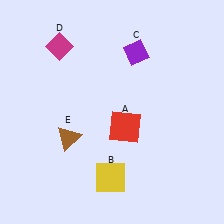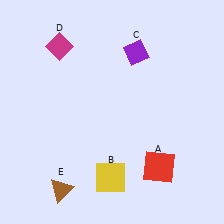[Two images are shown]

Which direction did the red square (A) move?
The red square (A) moved down.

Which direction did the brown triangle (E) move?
The brown triangle (E) moved down.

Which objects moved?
The objects that moved are: the red square (A), the brown triangle (E).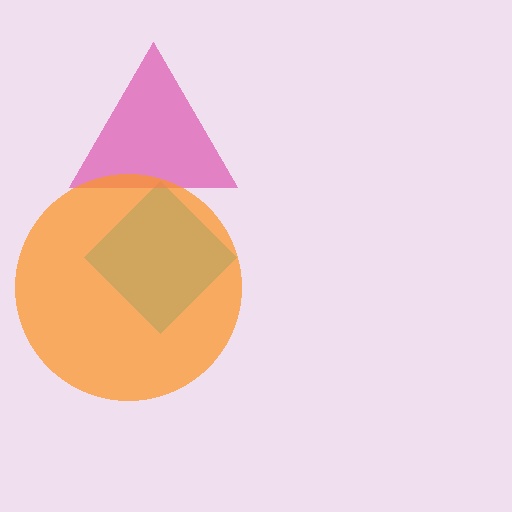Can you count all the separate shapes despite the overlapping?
Yes, there are 3 separate shapes.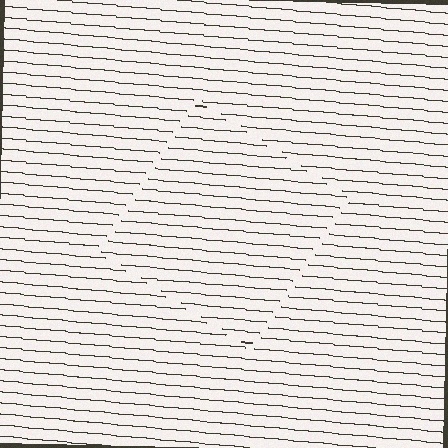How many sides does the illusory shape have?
4 sides — the line-ends trace a square.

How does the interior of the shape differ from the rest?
The interior of the shape contains the same grating, shifted by half a period — the contour is defined by the phase discontinuity where line-ends from the inner and outer gratings abut.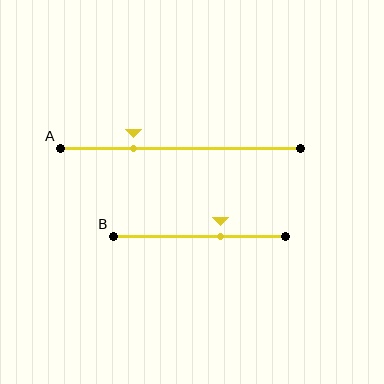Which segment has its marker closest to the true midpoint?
Segment B has its marker closest to the true midpoint.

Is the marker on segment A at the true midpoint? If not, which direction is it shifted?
No, the marker on segment A is shifted to the left by about 20% of the segment length.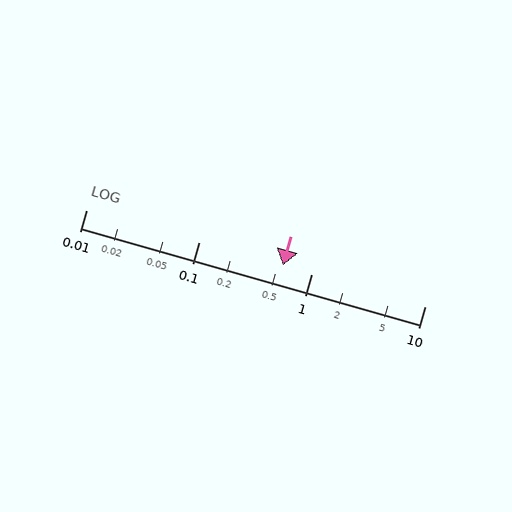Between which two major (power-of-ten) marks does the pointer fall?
The pointer is between 0.1 and 1.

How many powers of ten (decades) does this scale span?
The scale spans 3 decades, from 0.01 to 10.